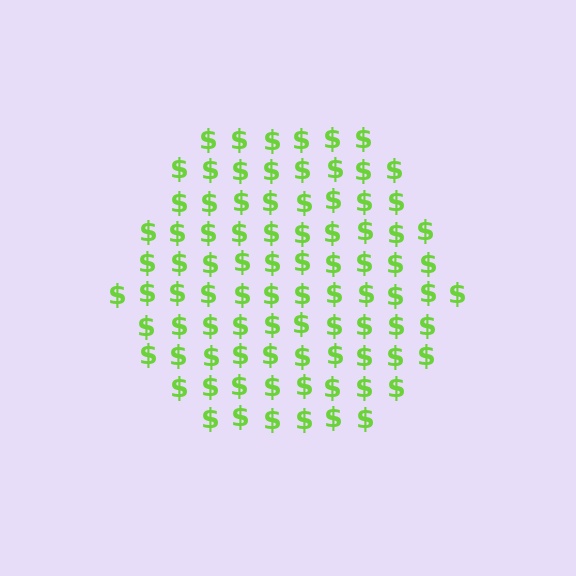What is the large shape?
The large shape is a hexagon.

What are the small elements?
The small elements are dollar signs.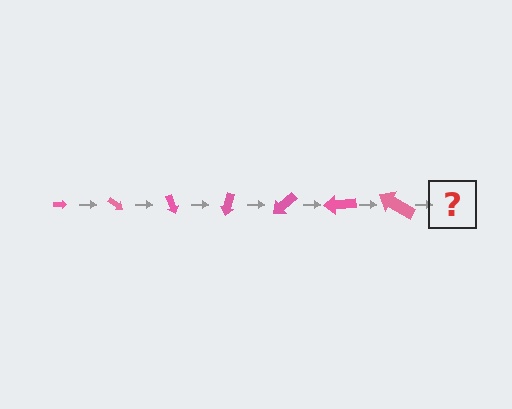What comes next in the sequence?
The next element should be an arrow, larger than the previous one and rotated 245 degrees from the start.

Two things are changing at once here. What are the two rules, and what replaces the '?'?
The two rules are that the arrow grows larger each step and it rotates 35 degrees each step. The '?' should be an arrow, larger than the previous one and rotated 245 degrees from the start.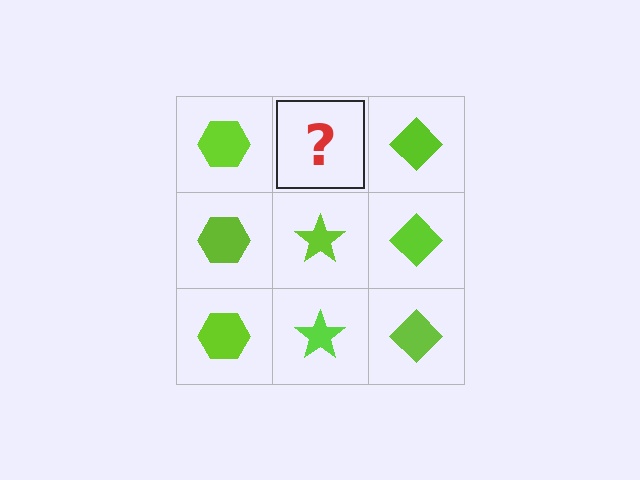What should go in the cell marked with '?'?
The missing cell should contain a lime star.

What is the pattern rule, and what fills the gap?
The rule is that each column has a consistent shape. The gap should be filled with a lime star.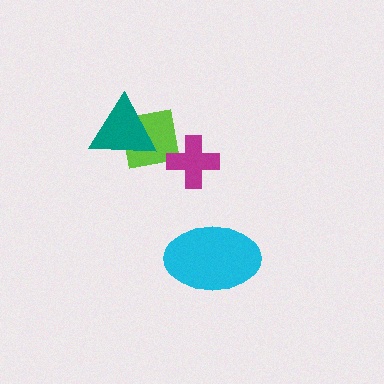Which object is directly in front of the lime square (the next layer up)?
The magenta cross is directly in front of the lime square.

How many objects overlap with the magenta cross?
1 object overlaps with the magenta cross.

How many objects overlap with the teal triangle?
1 object overlaps with the teal triangle.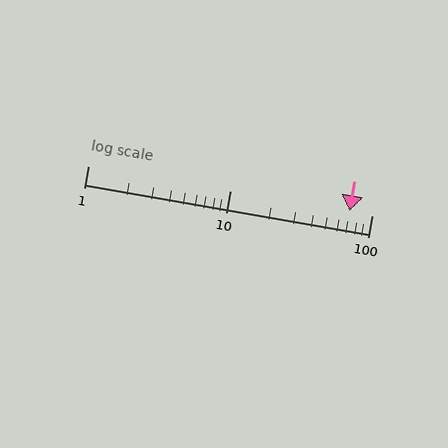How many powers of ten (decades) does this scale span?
The scale spans 2 decades, from 1 to 100.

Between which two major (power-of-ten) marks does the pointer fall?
The pointer is between 10 and 100.